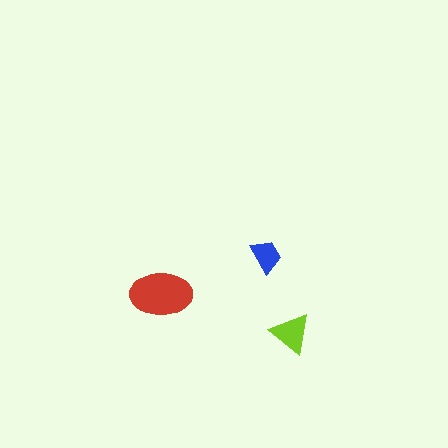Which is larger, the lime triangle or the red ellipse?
The red ellipse.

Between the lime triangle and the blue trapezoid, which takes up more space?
The lime triangle.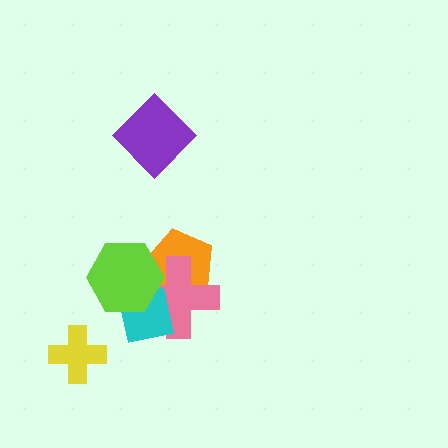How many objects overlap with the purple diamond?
0 objects overlap with the purple diamond.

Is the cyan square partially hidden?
Yes, it is partially covered by another shape.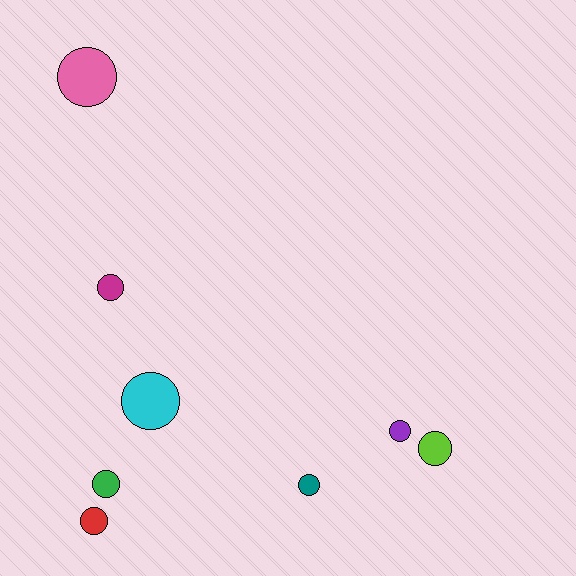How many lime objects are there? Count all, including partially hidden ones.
There is 1 lime object.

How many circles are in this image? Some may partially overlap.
There are 8 circles.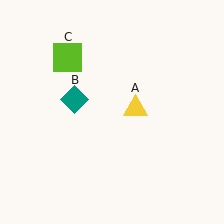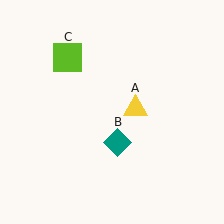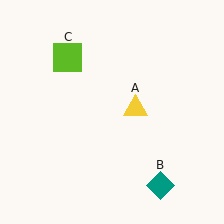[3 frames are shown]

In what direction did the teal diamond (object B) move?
The teal diamond (object B) moved down and to the right.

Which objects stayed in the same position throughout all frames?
Yellow triangle (object A) and lime square (object C) remained stationary.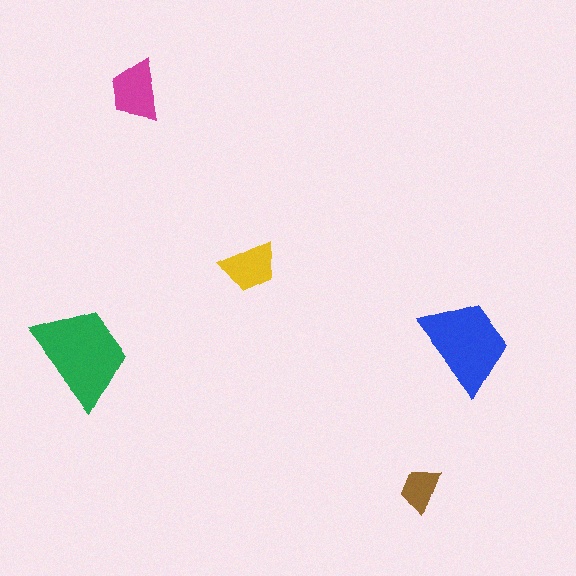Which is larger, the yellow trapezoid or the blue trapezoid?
The blue one.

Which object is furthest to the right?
The blue trapezoid is rightmost.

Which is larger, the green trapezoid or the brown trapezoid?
The green one.